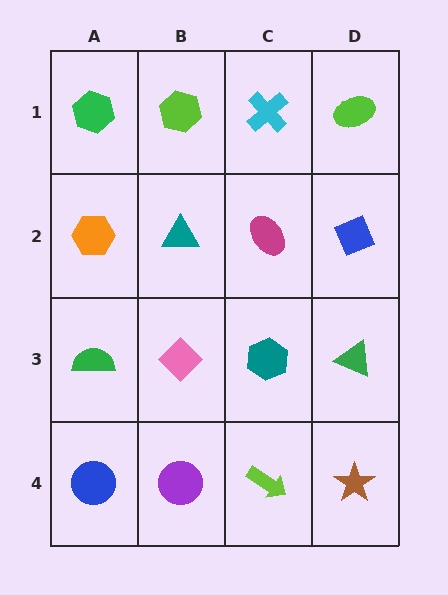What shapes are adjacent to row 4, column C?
A teal hexagon (row 3, column C), a purple circle (row 4, column B), a brown star (row 4, column D).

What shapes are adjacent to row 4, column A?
A green semicircle (row 3, column A), a purple circle (row 4, column B).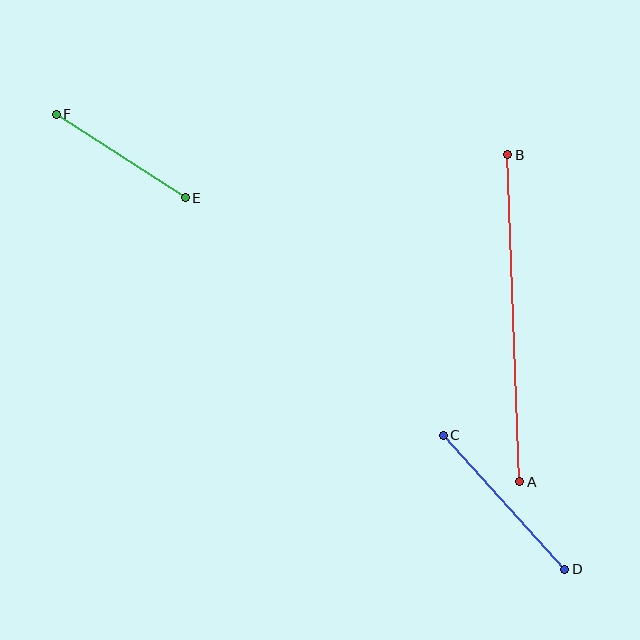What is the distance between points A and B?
The distance is approximately 327 pixels.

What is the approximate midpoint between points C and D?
The midpoint is at approximately (504, 502) pixels.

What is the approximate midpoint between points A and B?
The midpoint is at approximately (514, 318) pixels.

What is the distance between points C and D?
The distance is approximately 181 pixels.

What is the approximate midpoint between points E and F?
The midpoint is at approximately (121, 156) pixels.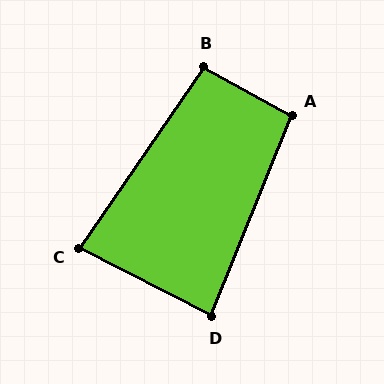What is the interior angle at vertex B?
Approximately 95 degrees (obtuse).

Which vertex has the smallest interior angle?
C, at approximately 83 degrees.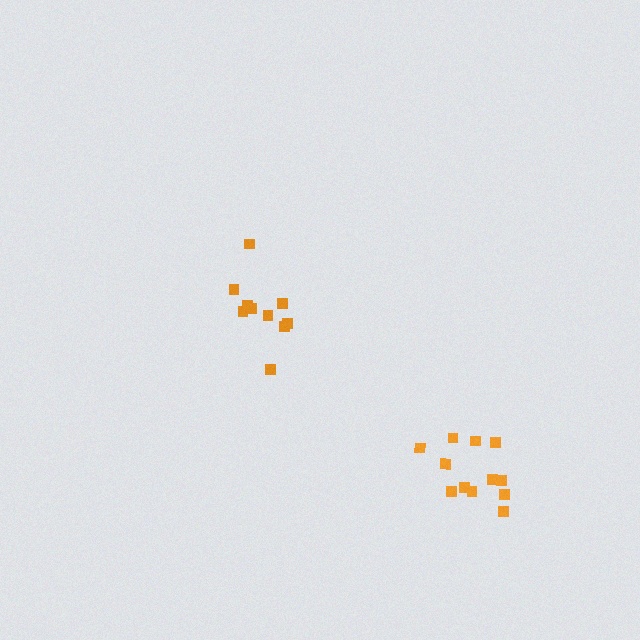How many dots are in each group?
Group 1: 11 dots, Group 2: 12 dots (23 total).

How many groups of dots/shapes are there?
There are 2 groups.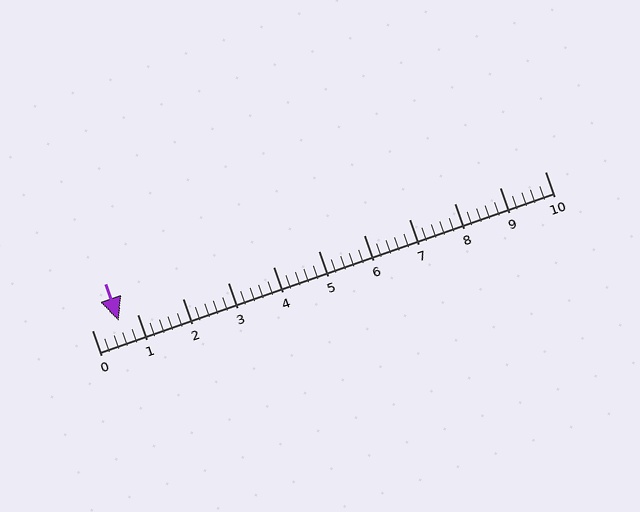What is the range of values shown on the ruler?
The ruler shows values from 0 to 10.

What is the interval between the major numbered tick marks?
The major tick marks are spaced 1 units apart.